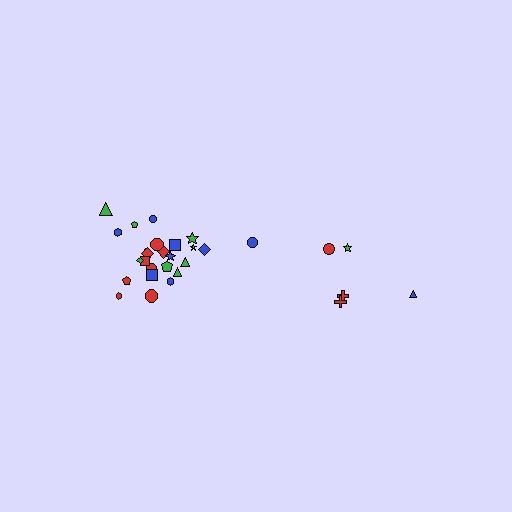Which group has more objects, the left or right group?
The left group.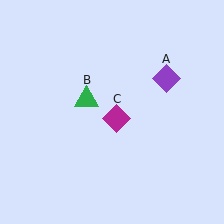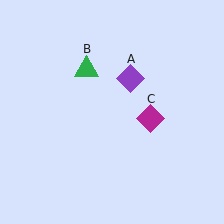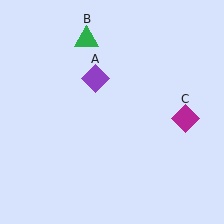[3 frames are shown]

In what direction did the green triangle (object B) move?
The green triangle (object B) moved up.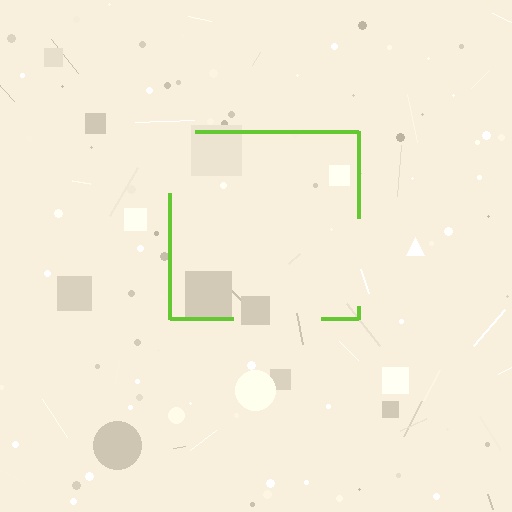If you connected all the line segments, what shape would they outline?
They would outline a square.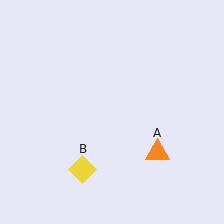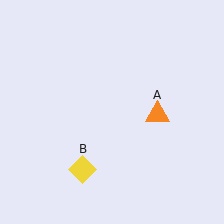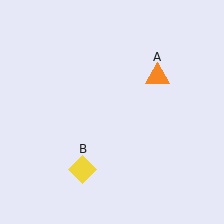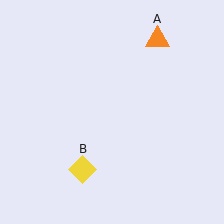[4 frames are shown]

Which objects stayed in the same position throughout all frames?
Yellow diamond (object B) remained stationary.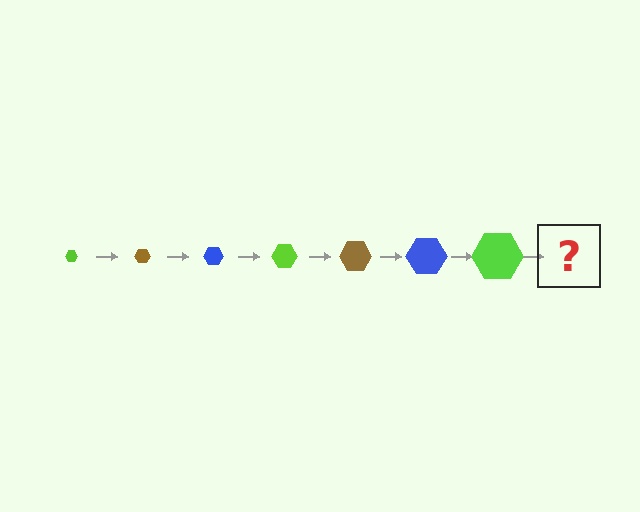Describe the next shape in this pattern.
It should be a brown hexagon, larger than the previous one.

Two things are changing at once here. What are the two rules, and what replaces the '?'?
The two rules are that the hexagon grows larger each step and the color cycles through lime, brown, and blue. The '?' should be a brown hexagon, larger than the previous one.